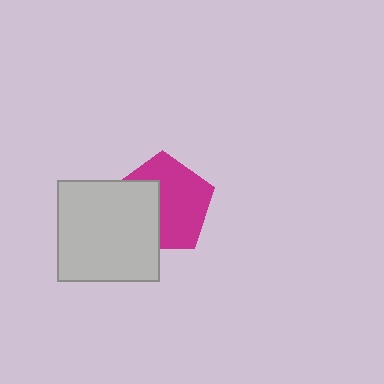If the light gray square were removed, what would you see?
You would see the complete magenta pentagon.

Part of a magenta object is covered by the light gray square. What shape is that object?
It is a pentagon.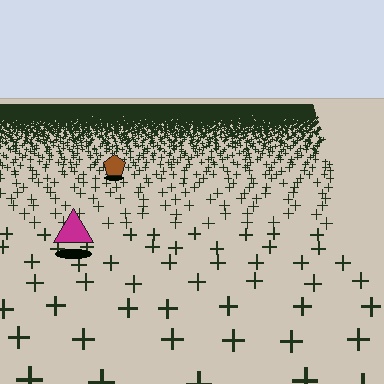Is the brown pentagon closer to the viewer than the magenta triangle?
No. The magenta triangle is closer — you can tell from the texture gradient: the ground texture is coarser near it.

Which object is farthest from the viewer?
The brown pentagon is farthest from the viewer. It appears smaller and the ground texture around it is denser.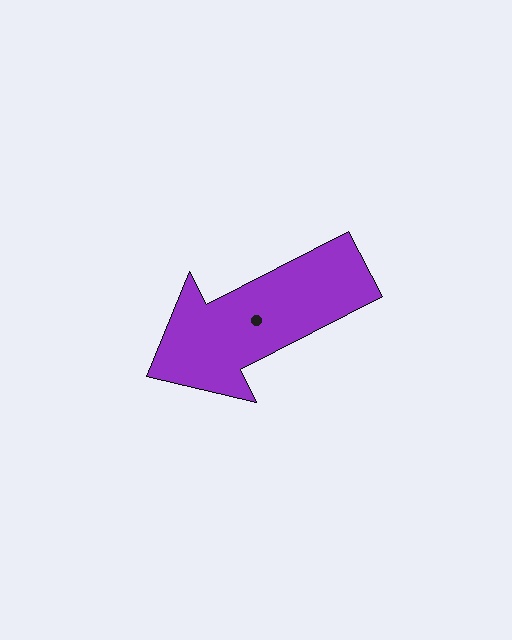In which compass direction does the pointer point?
Southwest.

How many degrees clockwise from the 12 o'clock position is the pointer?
Approximately 243 degrees.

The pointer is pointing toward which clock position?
Roughly 8 o'clock.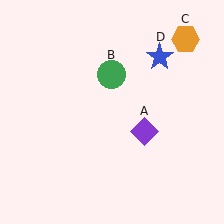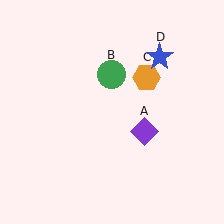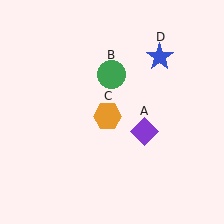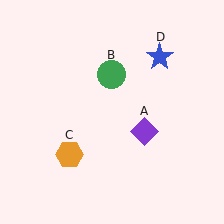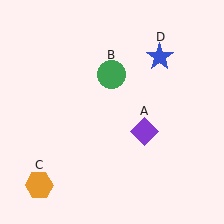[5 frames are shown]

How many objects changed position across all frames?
1 object changed position: orange hexagon (object C).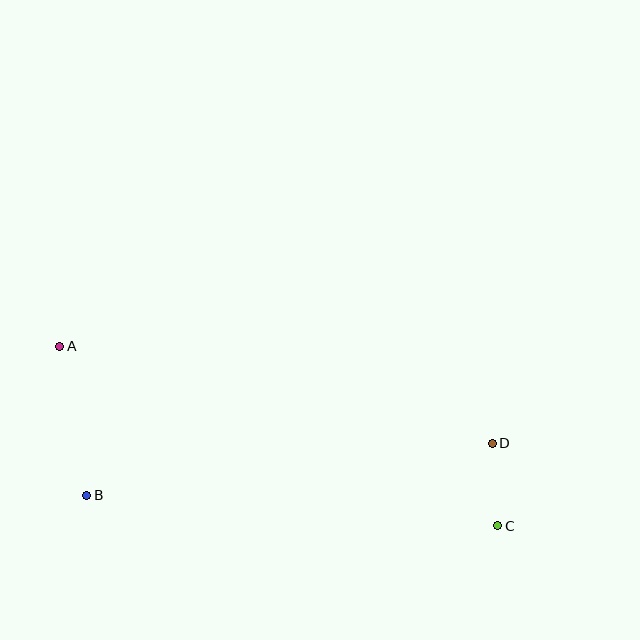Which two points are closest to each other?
Points C and D are closest to each other.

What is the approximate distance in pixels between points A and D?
The distance between A and D is approximately 444 pixels.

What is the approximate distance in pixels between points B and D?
The distance between B and D is approximately 409 pixels.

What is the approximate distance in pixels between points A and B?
The distance between A and B is approximately 152 pixels.